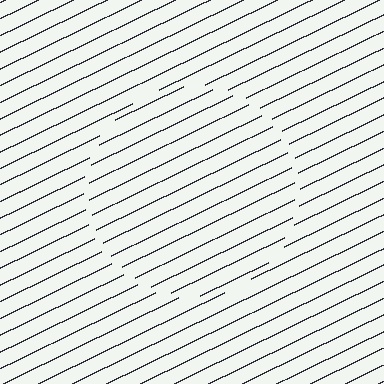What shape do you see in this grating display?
An illusory circle. The interior of the shape contains the same grating, shifted by half a period — the contour is defined by the phase discontinuity where line-ends from the inner and outer gratings abut.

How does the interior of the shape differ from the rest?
The interior of the shape contains the same grating, shifted by half a period — the contour is defined by the phase discontinuity where line-ends from the inner and outer gratings abut.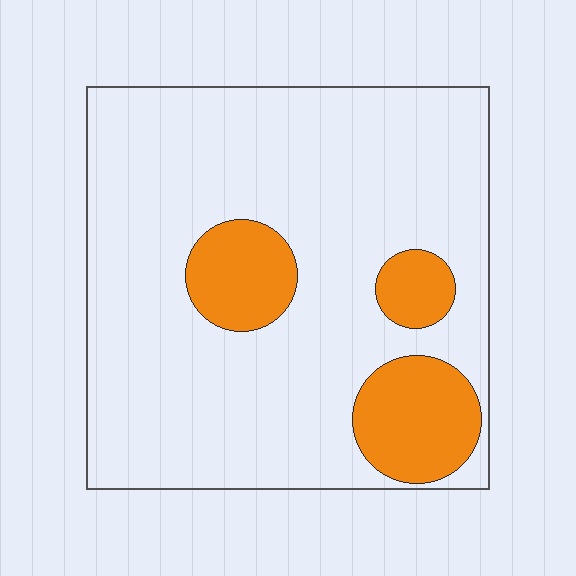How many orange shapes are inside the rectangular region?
3.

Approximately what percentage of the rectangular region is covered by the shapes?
Approximately 15%.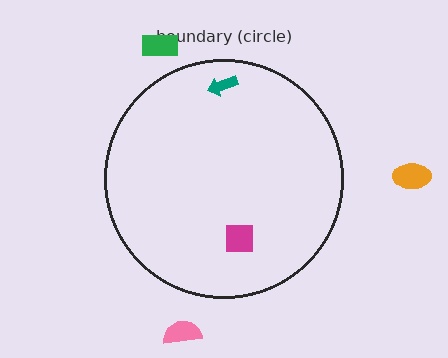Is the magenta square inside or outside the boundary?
Inside.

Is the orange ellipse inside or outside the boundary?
Outside.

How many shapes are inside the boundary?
2 inside, 3 outside.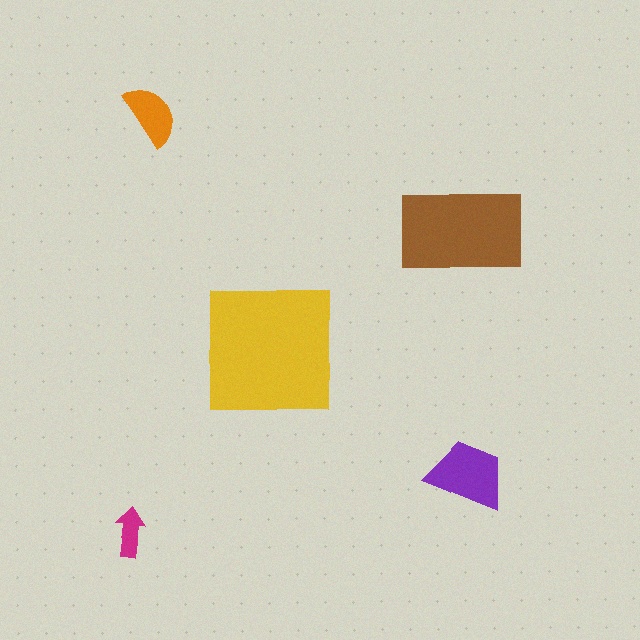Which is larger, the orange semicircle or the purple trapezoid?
The purple trapezoid.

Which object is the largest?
The yellow square.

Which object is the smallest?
The magenta arrow.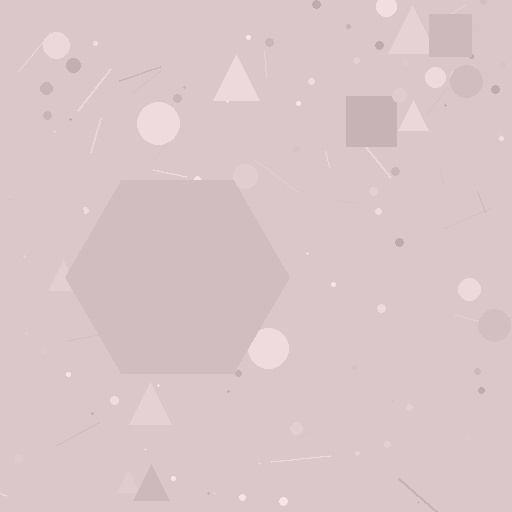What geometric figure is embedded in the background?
A hexagon is embedded in the background.